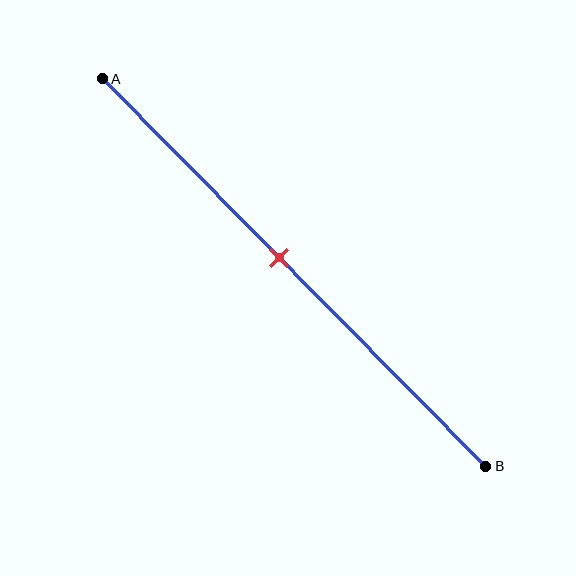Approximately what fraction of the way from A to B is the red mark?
The red mark is approximately 45% of the way from A to B.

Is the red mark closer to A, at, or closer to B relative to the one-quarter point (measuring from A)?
The red mark is closer to point B than the one-quarter point of segment AB.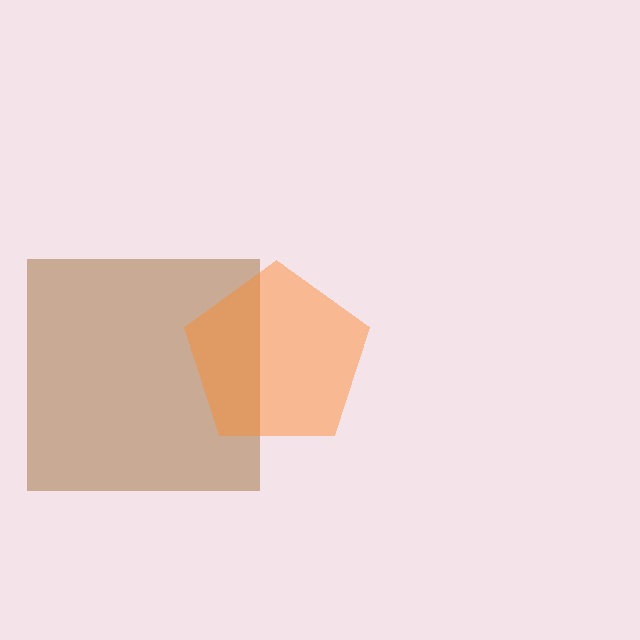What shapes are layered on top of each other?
The layered shapes are: a brown square, an orange pentagon.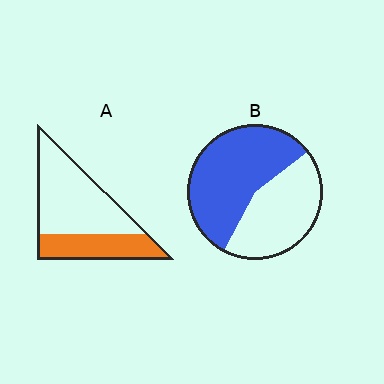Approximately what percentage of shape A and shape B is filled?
A is approximately 35% and B is approximately 55%.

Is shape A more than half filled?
No.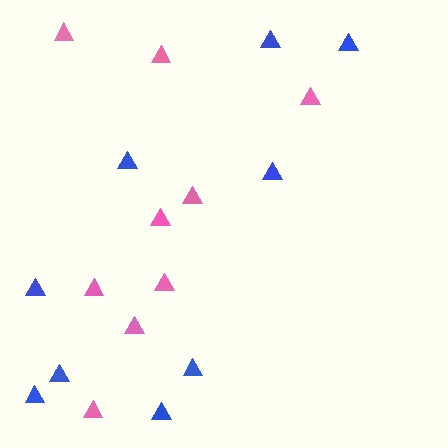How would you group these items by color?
There are 2 groups: one group of blue triangles (9) and one group of pink triangles (9).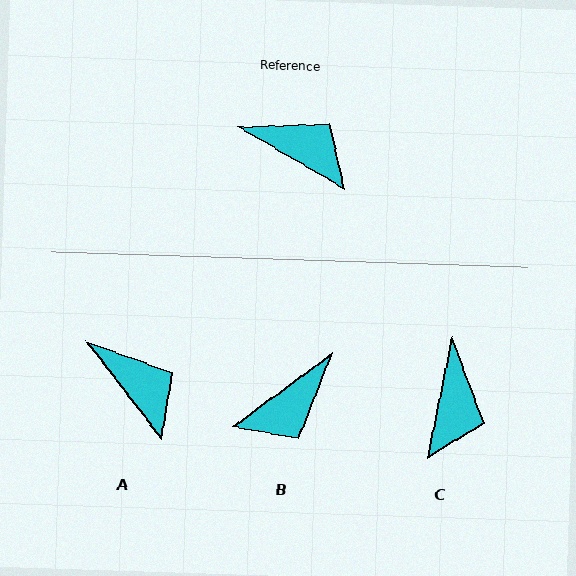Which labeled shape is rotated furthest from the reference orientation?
B, about 114 degrees away.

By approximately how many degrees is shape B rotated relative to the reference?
Approximately 114 degrees clockwise.